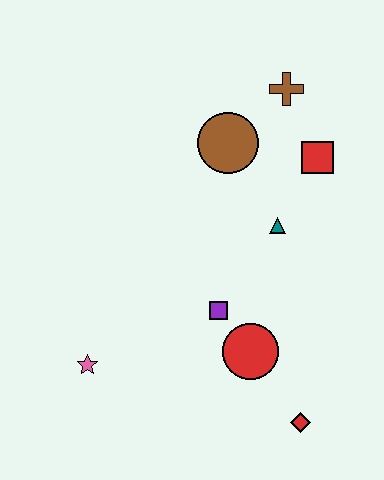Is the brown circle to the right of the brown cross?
No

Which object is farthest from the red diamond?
The brown cross is farthest from the red diamond.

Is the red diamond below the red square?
Yes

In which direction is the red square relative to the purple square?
The red square is above the purple square.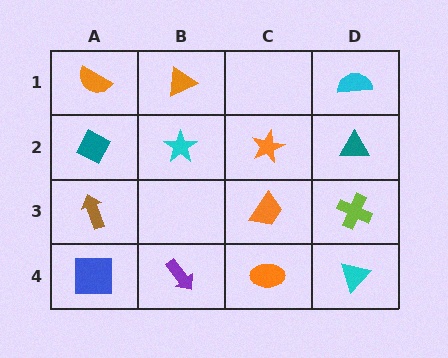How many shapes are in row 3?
3 shapes.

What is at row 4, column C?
An orange ellipse.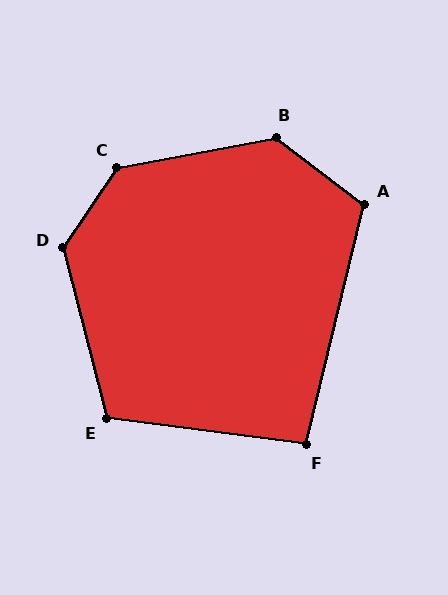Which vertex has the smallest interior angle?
F, at approximately 96 degrees.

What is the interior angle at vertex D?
Approximately 132 degrees (obtuse).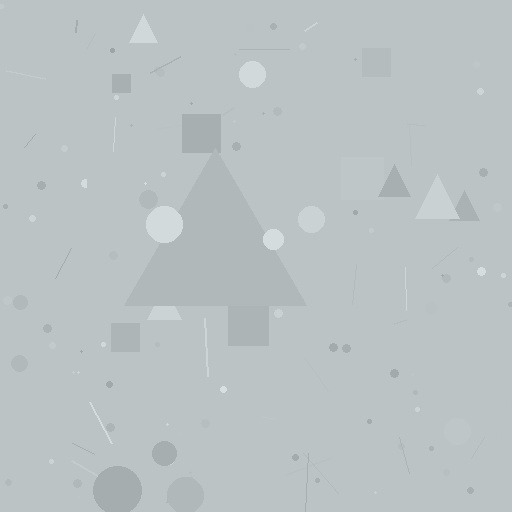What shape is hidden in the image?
A triangle is hidden in the image.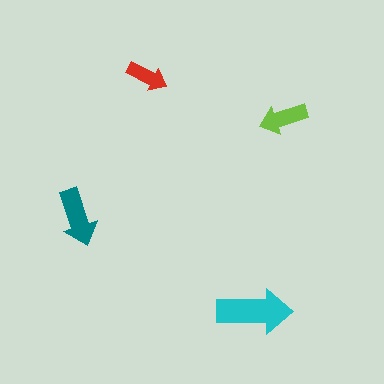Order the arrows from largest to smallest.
the cyan one, the teal one, the lime one, the red one.